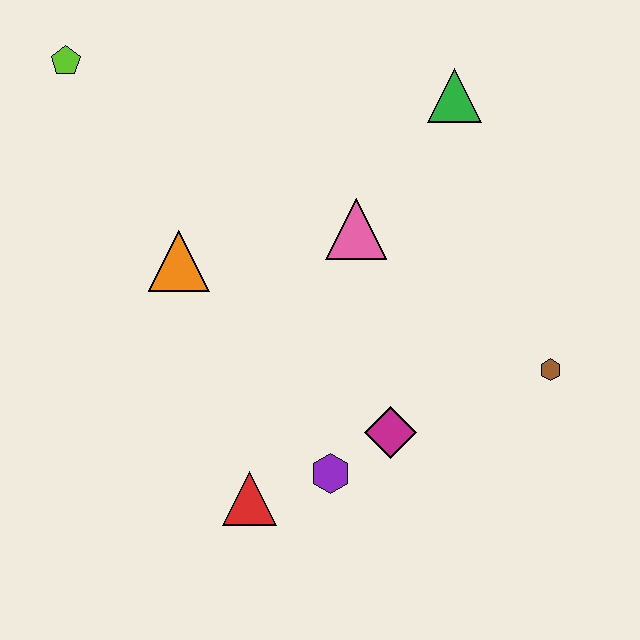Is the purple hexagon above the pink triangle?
No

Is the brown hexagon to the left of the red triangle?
No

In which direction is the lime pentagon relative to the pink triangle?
The lime pentagon is to the left of the pink triangle.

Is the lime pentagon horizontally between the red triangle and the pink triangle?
No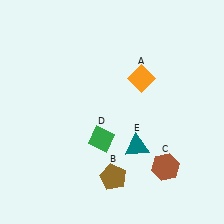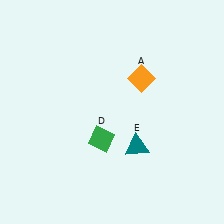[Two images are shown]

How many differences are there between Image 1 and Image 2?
There are 2 differences between the two images.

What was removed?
The brown pentagon (B), the brown hexagon (C) were removed in Image 2.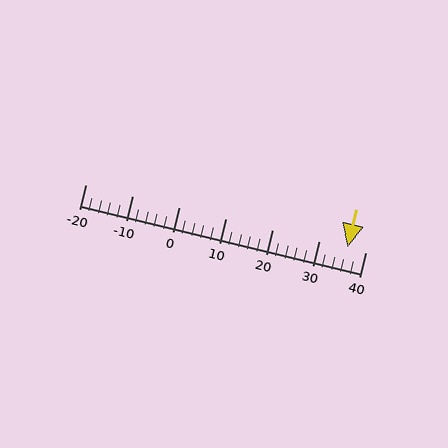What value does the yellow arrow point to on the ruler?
The yellow arrow points to approximately 36.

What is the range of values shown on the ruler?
The ruler shows values from -20 to 40.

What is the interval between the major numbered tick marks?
The major tick marks are spaced 10 units apart.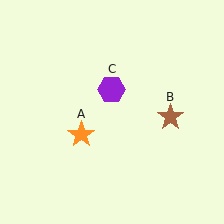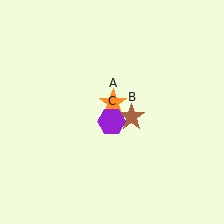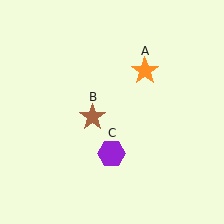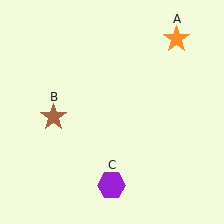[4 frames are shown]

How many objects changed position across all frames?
3 objects changed position: orange star (object A), brown star (object B), purple hexagon (object C).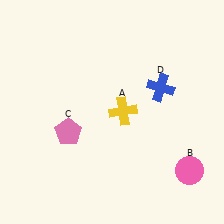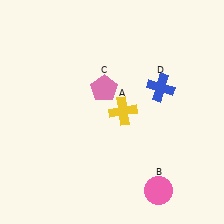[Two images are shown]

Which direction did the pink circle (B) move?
The pink circle (B) moved left.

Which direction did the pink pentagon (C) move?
The pink pentagon (C) moved up.